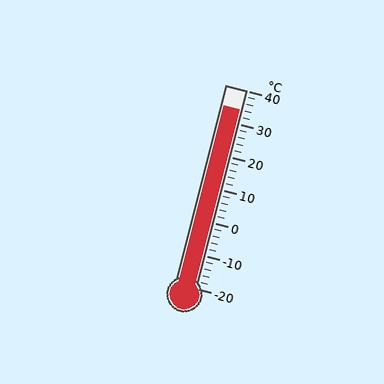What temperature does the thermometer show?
The thermometer shows approximately 34°C.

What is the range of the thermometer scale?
The thermometer scale ranges from -20°C to 40°C.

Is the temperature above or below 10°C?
The temperature is above 10°C.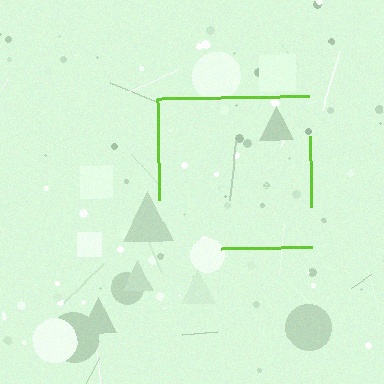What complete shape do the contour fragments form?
The contour fragments form a square.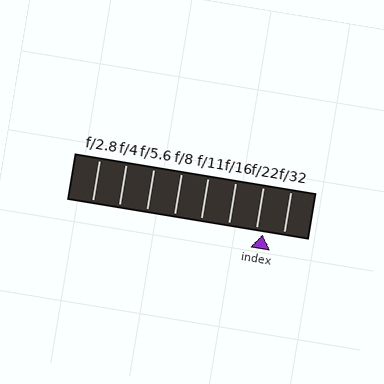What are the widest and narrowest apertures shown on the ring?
The widest aperture shown is f/2.8 and the narrowest is f/32.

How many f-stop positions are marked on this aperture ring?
There are 8 f-stop positions marked.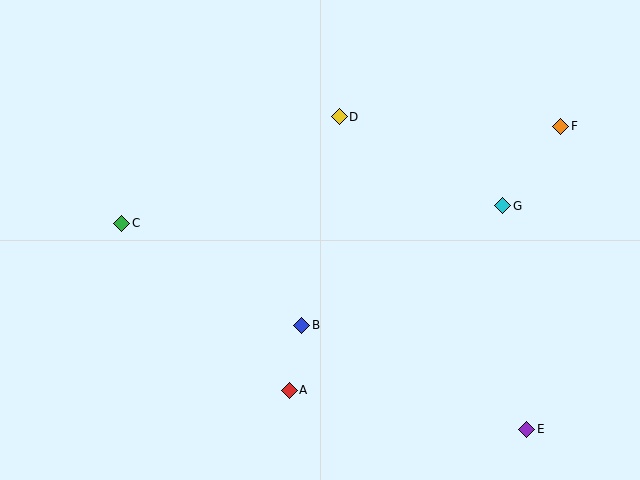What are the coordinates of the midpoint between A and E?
The midpoint between A and E is at (408, 410).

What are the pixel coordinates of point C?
Point C is at (122, 223).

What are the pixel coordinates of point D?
Point D is at (339, 117).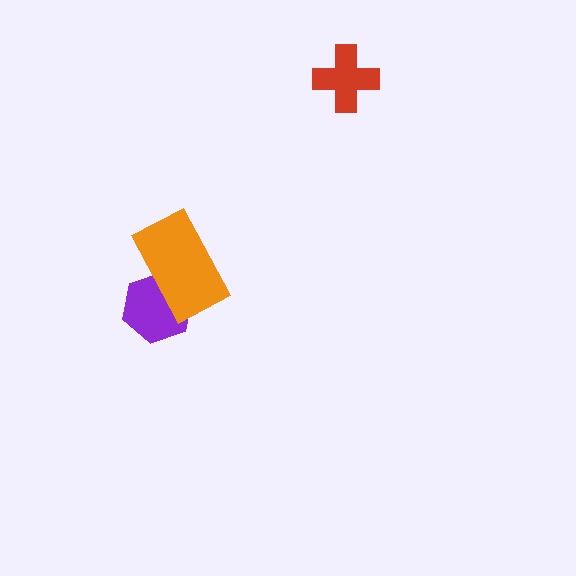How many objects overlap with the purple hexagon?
1 object overlaps with the purple hexagon.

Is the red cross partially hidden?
No, no other shape covers it.